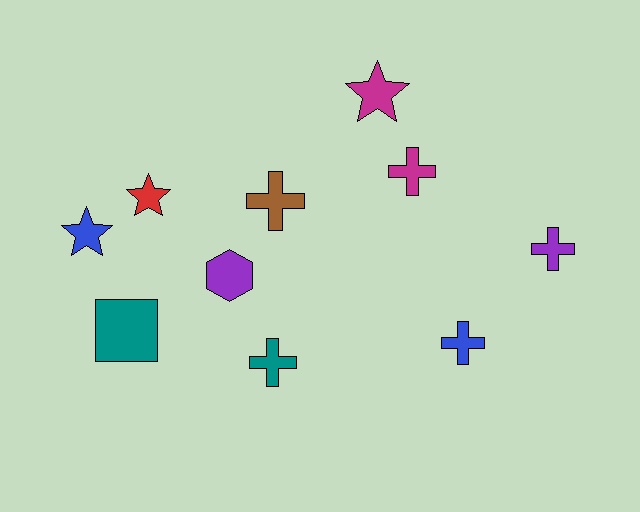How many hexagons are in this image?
There is 1 hexagon.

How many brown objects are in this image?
There is 1 brown object.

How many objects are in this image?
There are 10 objects.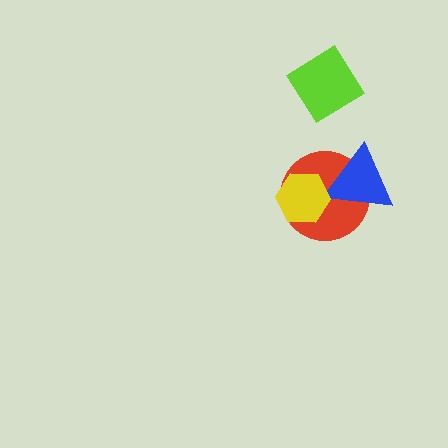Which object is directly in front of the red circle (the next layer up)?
The blue triangle is directly in front of the red circle.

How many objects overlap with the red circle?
2 objects overlap with the red circle.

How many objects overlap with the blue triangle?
2 objects overlap with the blue triangle.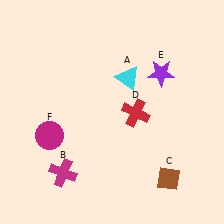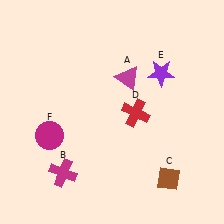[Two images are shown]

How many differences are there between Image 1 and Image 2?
There is 1 difference between the two images.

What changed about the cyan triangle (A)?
In Image 1, A is cyan. In Image 2, it changed to magenta.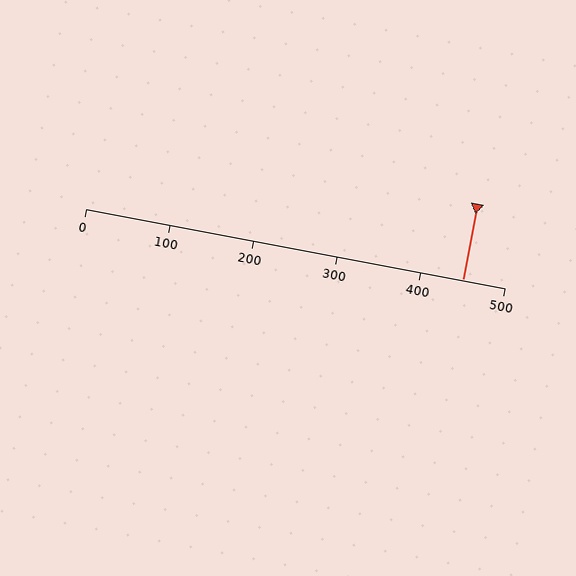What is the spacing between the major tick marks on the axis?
The major ticks are spaced 100 apart.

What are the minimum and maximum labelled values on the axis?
The axis runs from 0 to 500.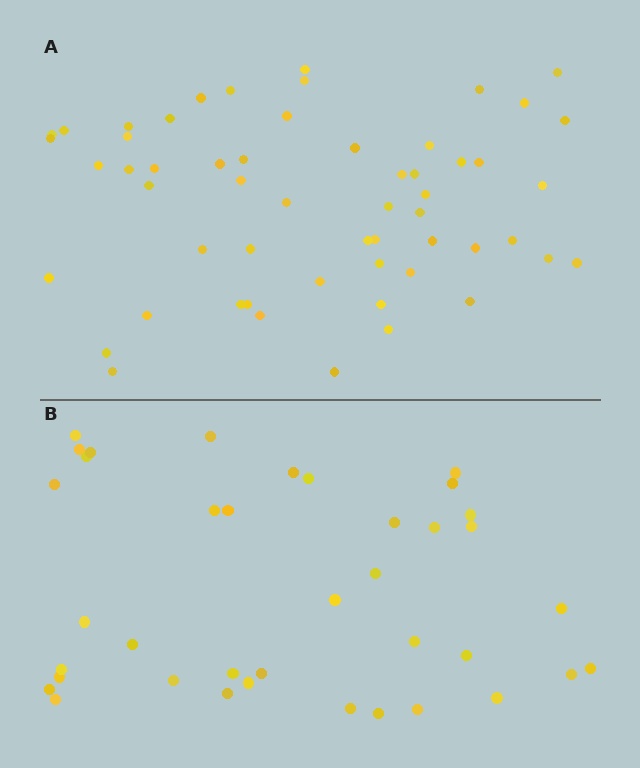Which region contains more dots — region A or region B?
Region A (the top region) has more dots.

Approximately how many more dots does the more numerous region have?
Region A has approximately 20 more dots than region B.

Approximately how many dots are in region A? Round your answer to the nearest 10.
About 60 dots. (The exact count is 56, which rounds to 60.)